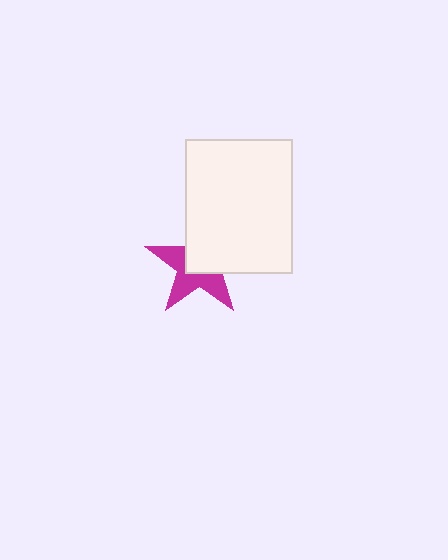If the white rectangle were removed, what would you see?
You would see the complete magenta star.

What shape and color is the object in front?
The object in front is a white rectangle.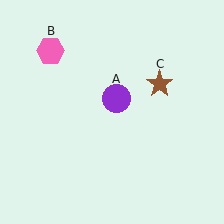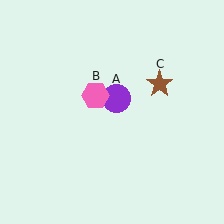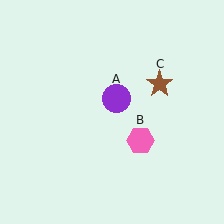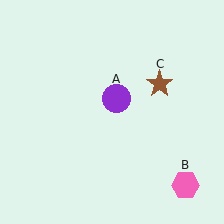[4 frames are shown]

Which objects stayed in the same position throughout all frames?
Purple circle (object A) and brown star (object C) remained stationary.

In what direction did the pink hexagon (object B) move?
The pink hexagon (object B) moved down and to the right.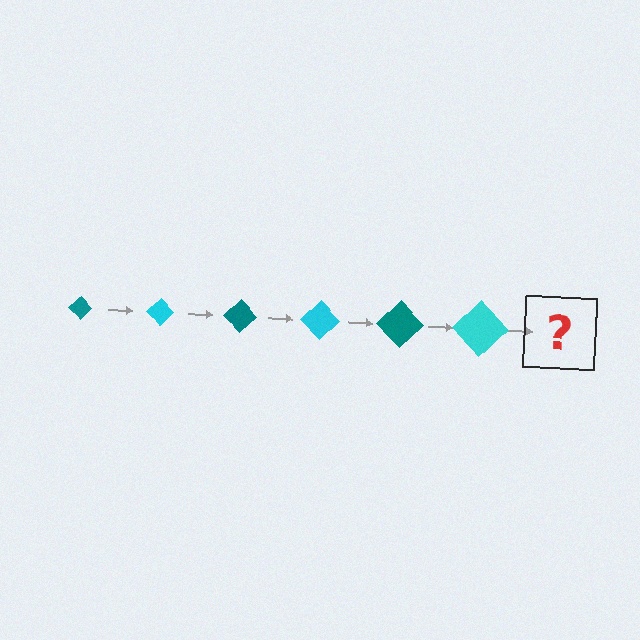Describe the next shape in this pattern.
It should be a teal diamond, larger than the previous one.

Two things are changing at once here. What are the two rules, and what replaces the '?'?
The two rules are that the diamond grows larger each step and the color cycles through teal and cyan. The '?' should be a teal diamond, larger than the previous one.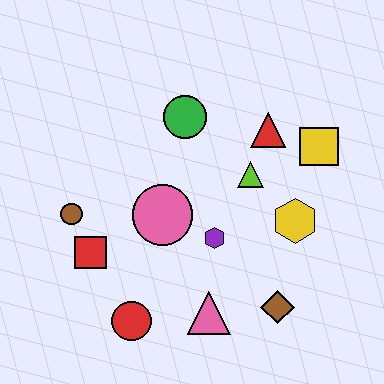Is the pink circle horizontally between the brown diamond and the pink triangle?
No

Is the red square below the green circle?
Yes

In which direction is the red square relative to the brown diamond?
The red square is to the left of the brown diamond.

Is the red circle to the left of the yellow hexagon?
Yes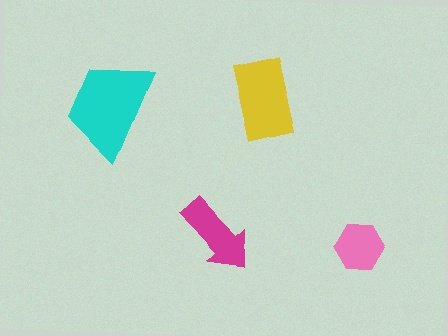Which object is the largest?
The cyan trapezoid.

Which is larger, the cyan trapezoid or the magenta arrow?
The cyan trapezoid.